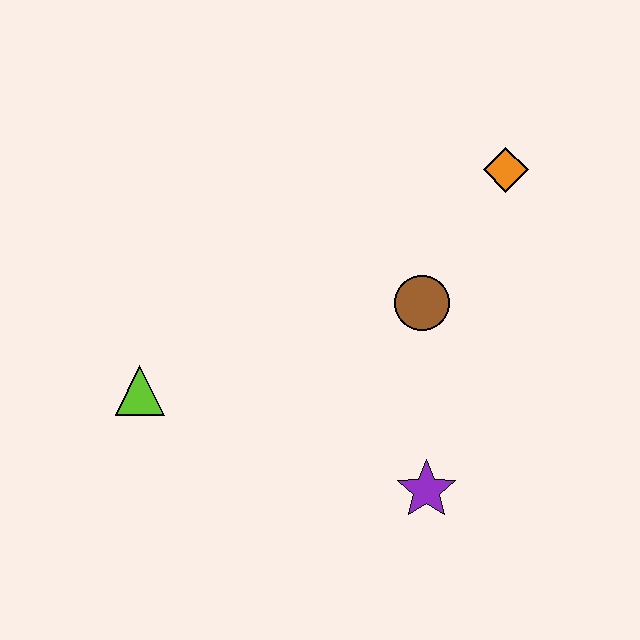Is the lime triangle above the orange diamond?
No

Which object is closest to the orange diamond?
The brown circle is closest to the orange diamond.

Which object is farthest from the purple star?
The orange diamond is farthest from the purple star.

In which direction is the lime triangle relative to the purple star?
The lime triangle is to the left of the purple star.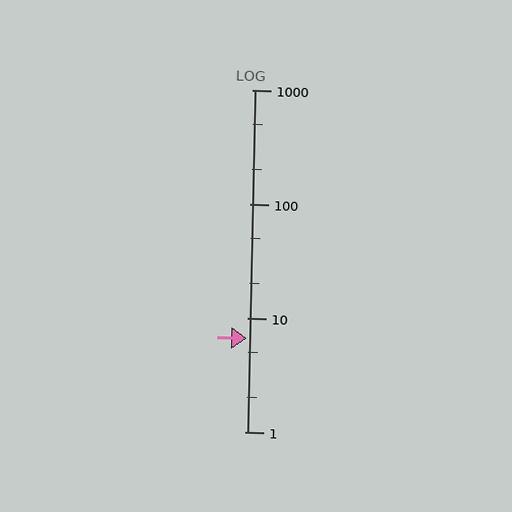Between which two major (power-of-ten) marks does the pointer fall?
The pointer is between 1 and 10.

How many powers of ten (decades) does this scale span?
The scale spans 3 decades, from 1 to 1000.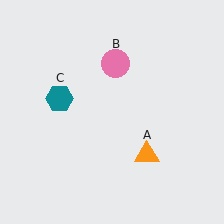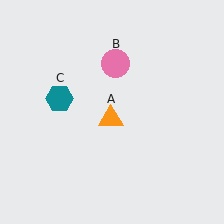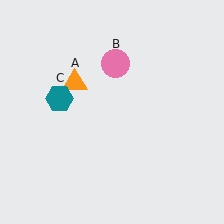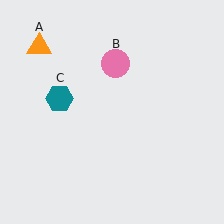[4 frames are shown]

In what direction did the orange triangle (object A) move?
The orange triangle (object A) moved up and to the left.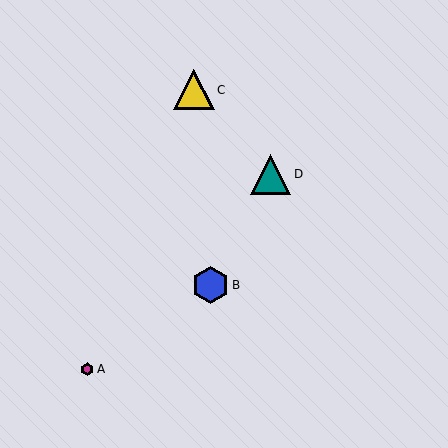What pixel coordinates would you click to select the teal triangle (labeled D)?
Click at (271, 174) to select the teal triangle D.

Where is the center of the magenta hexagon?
The center of the magenta hexagon is at (87, 369).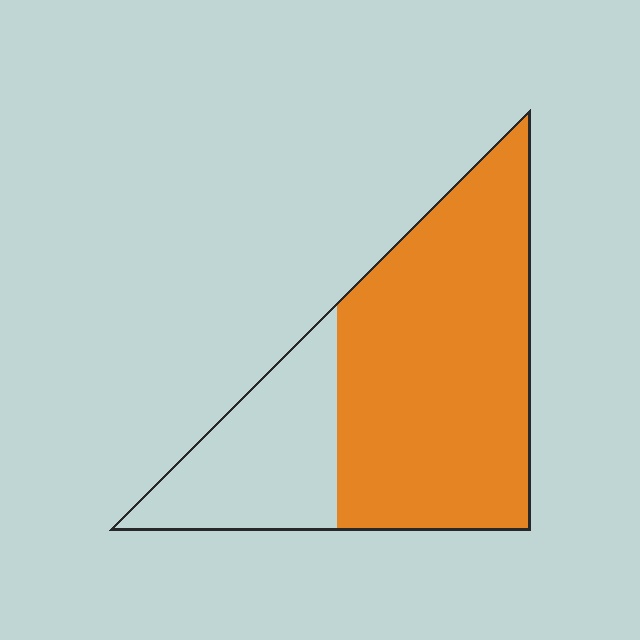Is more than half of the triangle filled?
Yes.